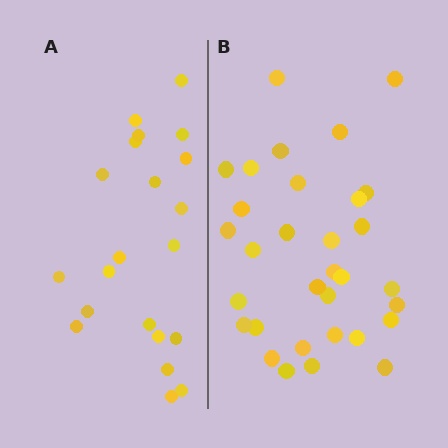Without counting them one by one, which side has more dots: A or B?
Region B (the right region) has more dots.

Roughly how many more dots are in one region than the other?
Region B has roughly 12 or so more dots than region A.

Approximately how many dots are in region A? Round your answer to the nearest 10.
About 20 dots. (The exact count is 21, which rounds to 20.)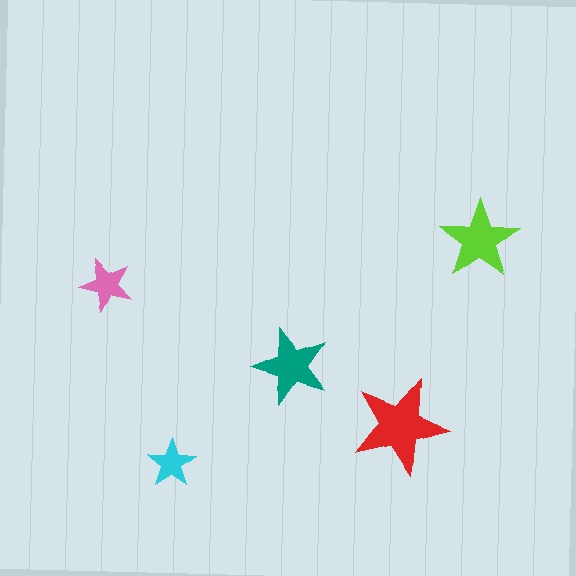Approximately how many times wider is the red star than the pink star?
About 2 times wider.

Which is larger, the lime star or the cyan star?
The lime one.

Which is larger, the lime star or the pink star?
The lime one.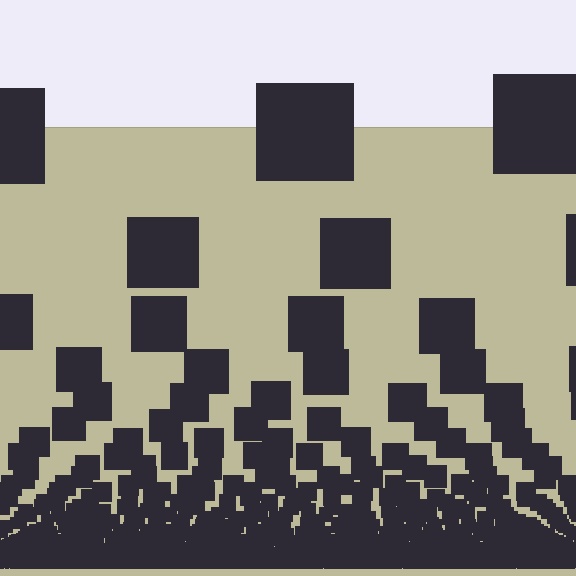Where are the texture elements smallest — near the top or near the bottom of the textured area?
Near the bottom.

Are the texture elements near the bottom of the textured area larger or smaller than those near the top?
Smaller. The gradient is inverted — elements near the bottom are smaller and denser.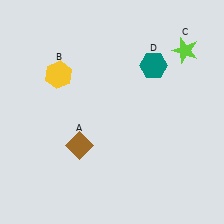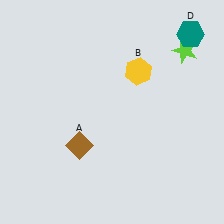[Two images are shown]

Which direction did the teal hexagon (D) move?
The teal hexagon (D) moved right.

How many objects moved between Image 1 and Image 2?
2 objects moved between the two images.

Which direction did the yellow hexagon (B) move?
The yellow hexagon (B) moved right.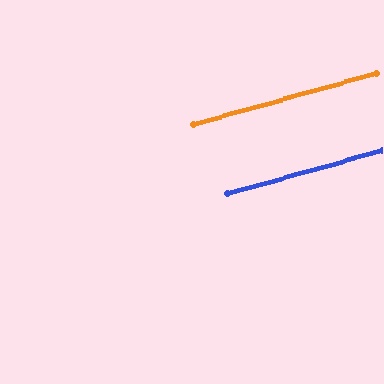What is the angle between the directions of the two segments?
Approximately 0 degrees.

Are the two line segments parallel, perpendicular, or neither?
Parallel — their directions differ by only 0.2°.